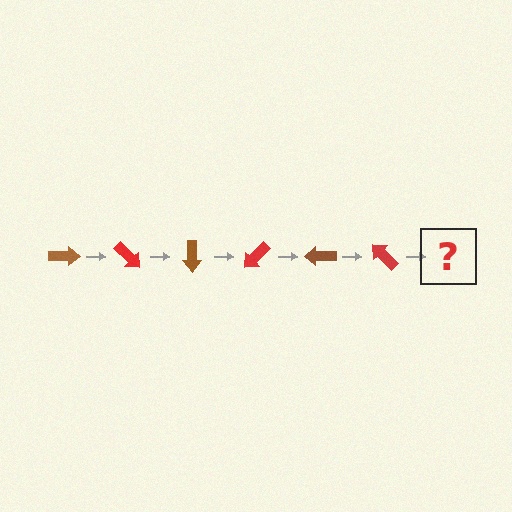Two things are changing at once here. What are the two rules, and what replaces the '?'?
The two rules are that it rotates 45 degrees each step and the color cycles through brown and red. The '?' should be a brown arrow, rotated 270 degrees from the start.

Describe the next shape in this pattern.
It should be a brown arrow, rotated 270 degrees from the start.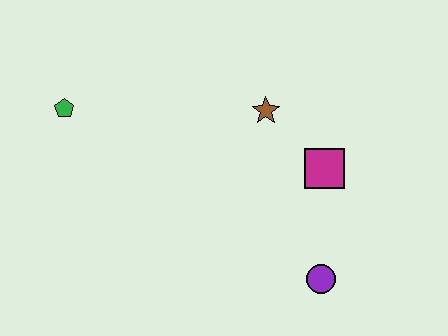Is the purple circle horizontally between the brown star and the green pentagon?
No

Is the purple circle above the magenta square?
No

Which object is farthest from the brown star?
The green pentagon is farthest from the brown star.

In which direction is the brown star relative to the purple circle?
The brown star is above the purple circle.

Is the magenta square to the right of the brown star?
Yes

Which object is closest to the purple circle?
The magenta square is closest to the purple circle.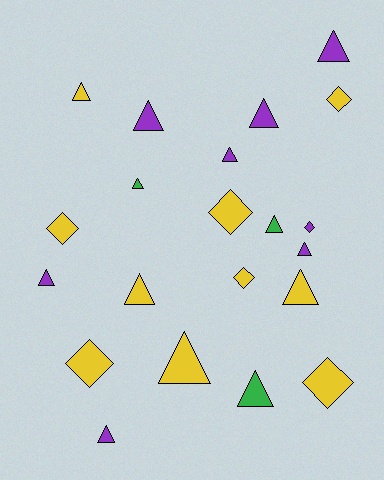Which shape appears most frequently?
Triangle, with 14 objects.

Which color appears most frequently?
Yellow, with 10 objects.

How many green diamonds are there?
There are no green diamonds.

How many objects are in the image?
There are 21 objects.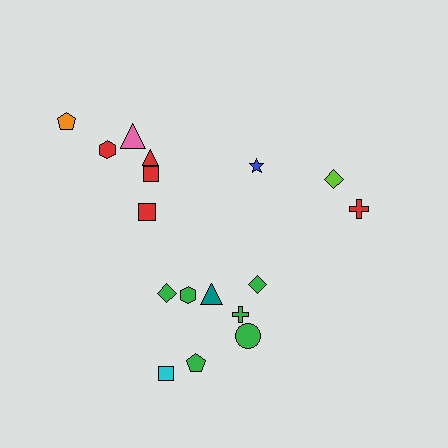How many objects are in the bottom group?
There are 8 objects.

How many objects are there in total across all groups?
There are 17 objects.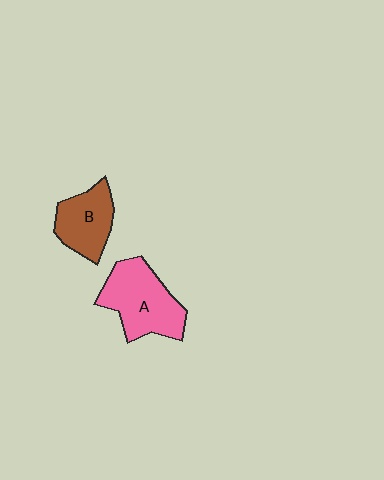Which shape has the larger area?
Shape A (pink).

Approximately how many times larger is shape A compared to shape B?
Approximately 1.4 times.